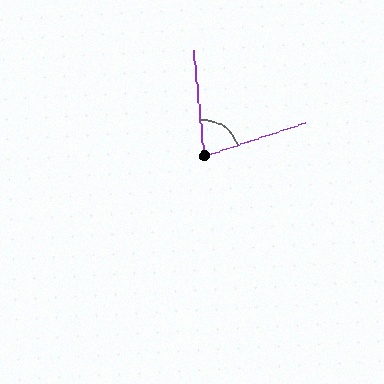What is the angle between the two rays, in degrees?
Approximately 78 degrees.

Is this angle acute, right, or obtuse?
It is acute.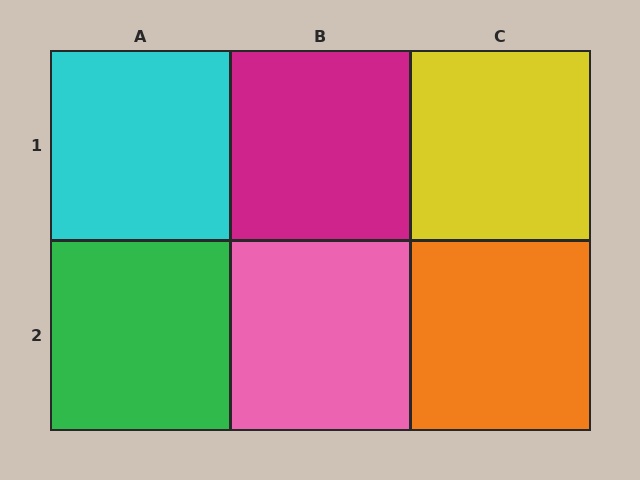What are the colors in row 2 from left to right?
Green, pink, orange.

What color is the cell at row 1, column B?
Magenta.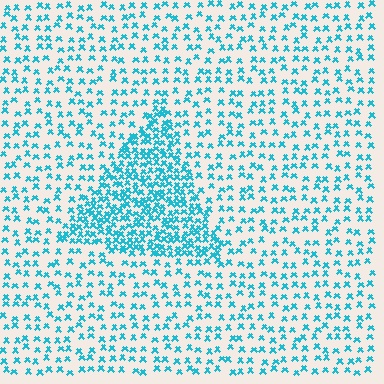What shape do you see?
I see a triangle.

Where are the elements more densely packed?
The elements are more densely packed inside the triangle boundary.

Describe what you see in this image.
The image contains small cyan elements arranged at two different densities. A triangle-shaped region is visible where the elements are more densely packed than the surrounding area.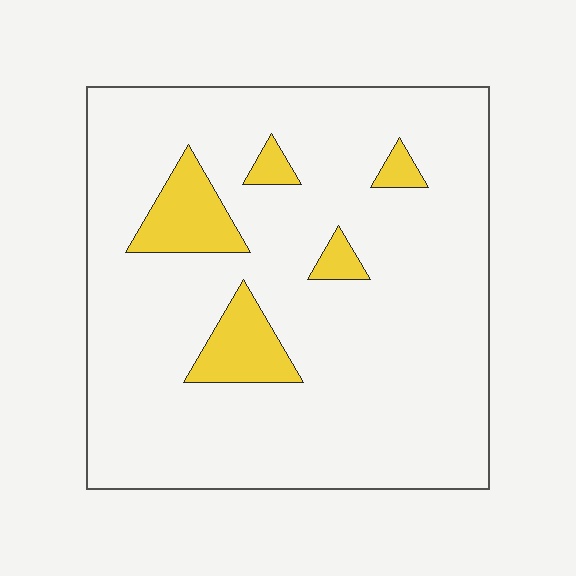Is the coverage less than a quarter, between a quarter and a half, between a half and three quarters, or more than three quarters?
Less than a quarter.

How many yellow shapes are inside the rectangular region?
5.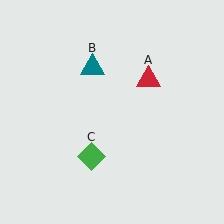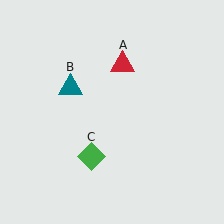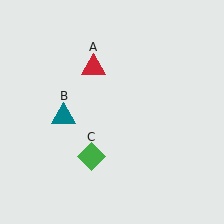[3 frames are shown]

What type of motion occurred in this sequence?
The red triangle (object A), teal triangle (object B) rotated counterclockwise around the center of the scene.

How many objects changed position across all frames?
2 objects changed position: red triangle (object A), teal triangle (object B).